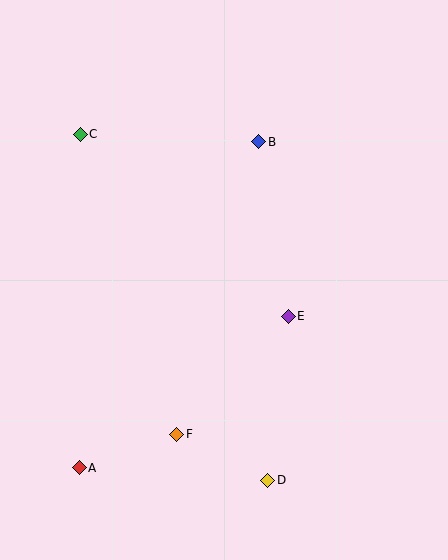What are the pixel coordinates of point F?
Point F is at (177, 434).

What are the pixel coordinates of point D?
Point D is at (268, 480).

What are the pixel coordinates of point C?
Point C is at (80, 134).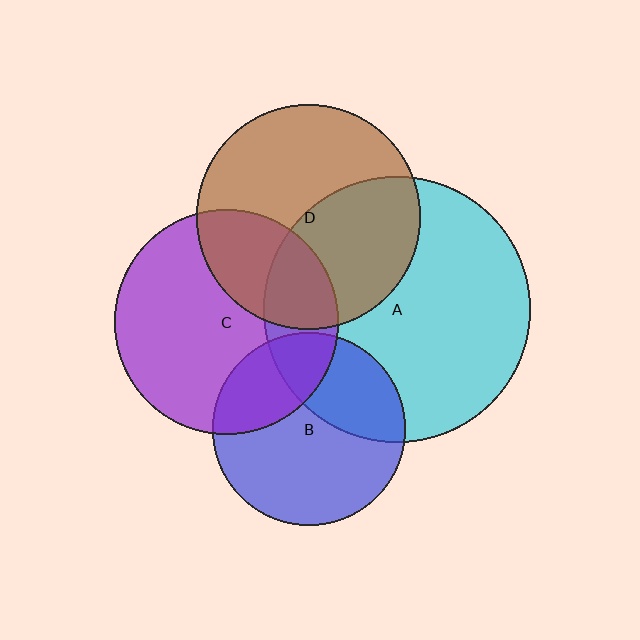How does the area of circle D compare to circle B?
Approximately 1.4 times.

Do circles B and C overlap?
Yes.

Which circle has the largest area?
Circle A (cyan).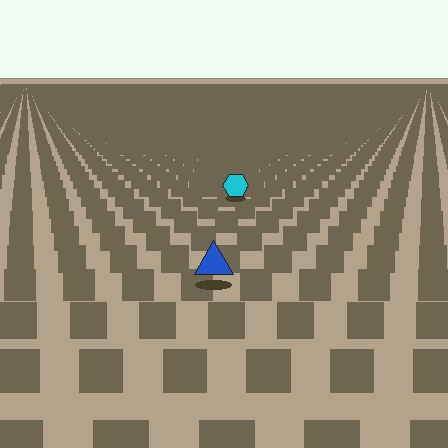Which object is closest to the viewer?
The blue triangle is closest. The texture marks near it are larger and more spread out.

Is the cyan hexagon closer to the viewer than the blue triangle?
No. The blue triangle is closer — you can tell from the texture gradient: the ground texture is coarser near it.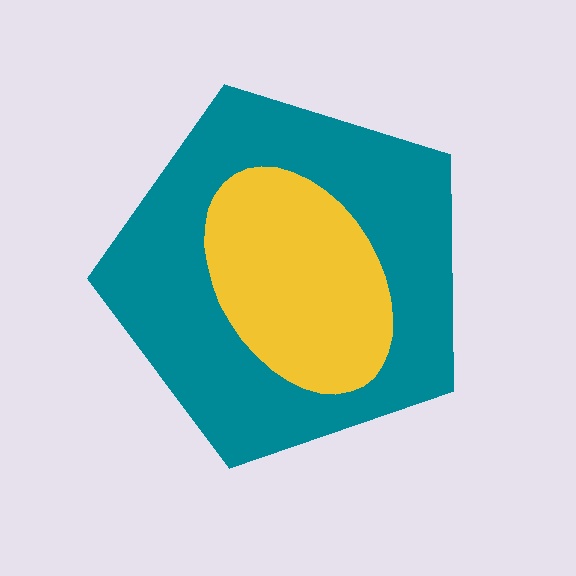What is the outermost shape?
The teal pentagon.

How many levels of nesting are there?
2.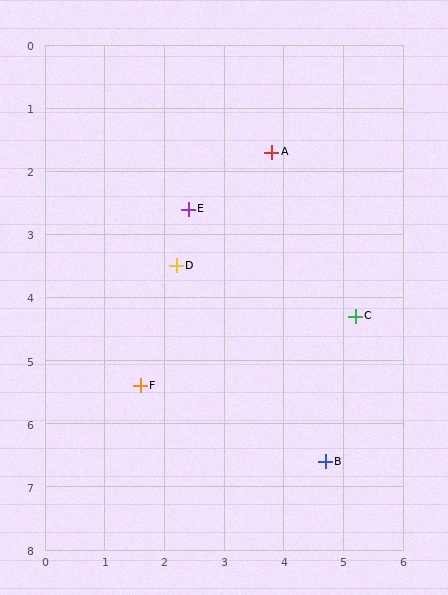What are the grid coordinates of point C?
Point C is at approximately (5.2, 4.3).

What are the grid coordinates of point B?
Point B is at approximately (4.7, 6.6).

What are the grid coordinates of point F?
Point F is at approximately (1.6, 5.4).